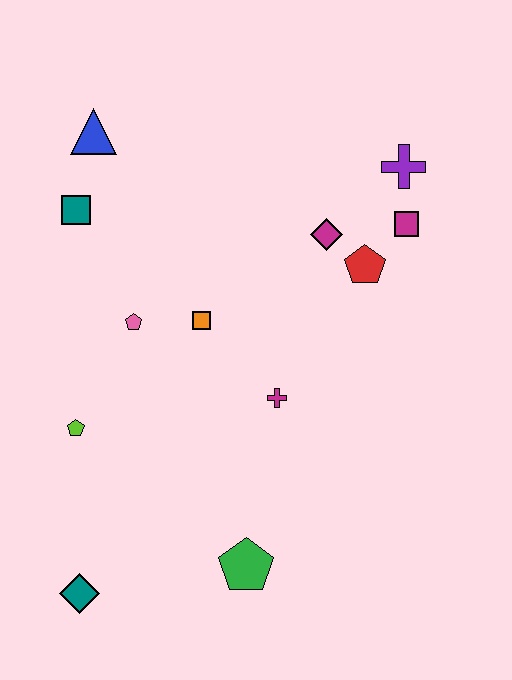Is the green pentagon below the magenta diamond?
Yes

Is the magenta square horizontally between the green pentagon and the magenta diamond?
No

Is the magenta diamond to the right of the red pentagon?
No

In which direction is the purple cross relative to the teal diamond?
The purple cross is above the teal diamond.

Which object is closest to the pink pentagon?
The orange square is closest to the pink pentagon.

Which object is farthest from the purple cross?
The teal diamond is farthest from the purple cross.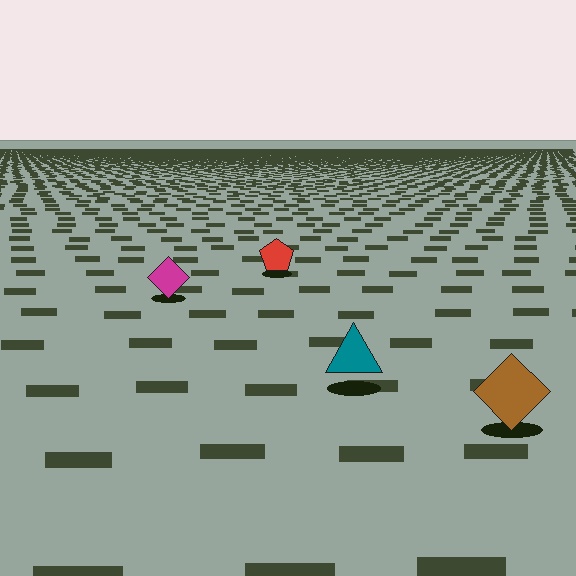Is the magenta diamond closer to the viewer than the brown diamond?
No. The brown diamond is closer — you can tell from the texture gradient: the ground texture is coarser near it.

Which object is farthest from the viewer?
The red pentagon is farthest from the viewer. It appears smaller and the ground texture around it is denser.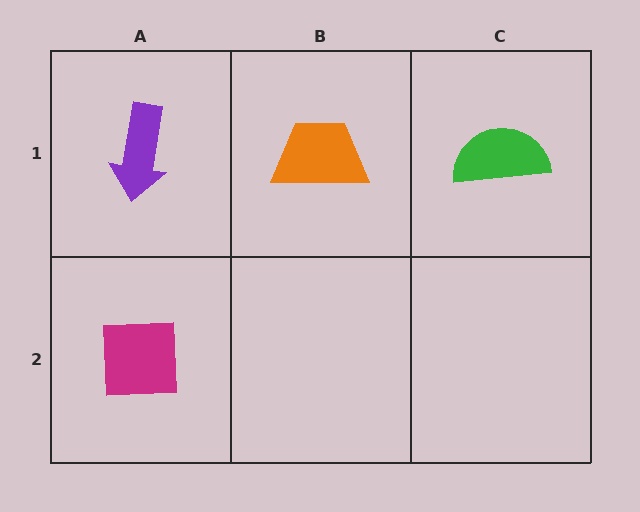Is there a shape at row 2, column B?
No, that cell is empty.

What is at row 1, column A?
A purple arrow.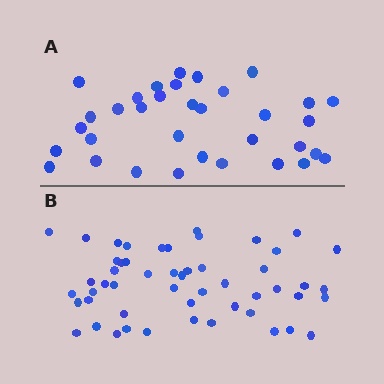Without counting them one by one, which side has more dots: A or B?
Region B (the bottom region) has more dots.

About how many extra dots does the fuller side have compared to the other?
Region B has approximately 20 more dots than region A.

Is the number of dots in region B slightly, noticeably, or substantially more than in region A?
Region B has substantially more. The ratio is roughly 1.5 to 1.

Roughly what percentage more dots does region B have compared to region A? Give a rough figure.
About 55% more.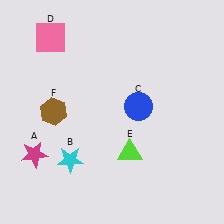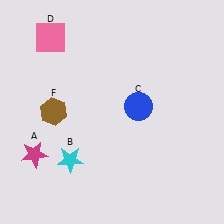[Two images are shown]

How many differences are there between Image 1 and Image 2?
There is 1 difference between the two images.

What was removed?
The lime triangle (E) was removed in Image 2.